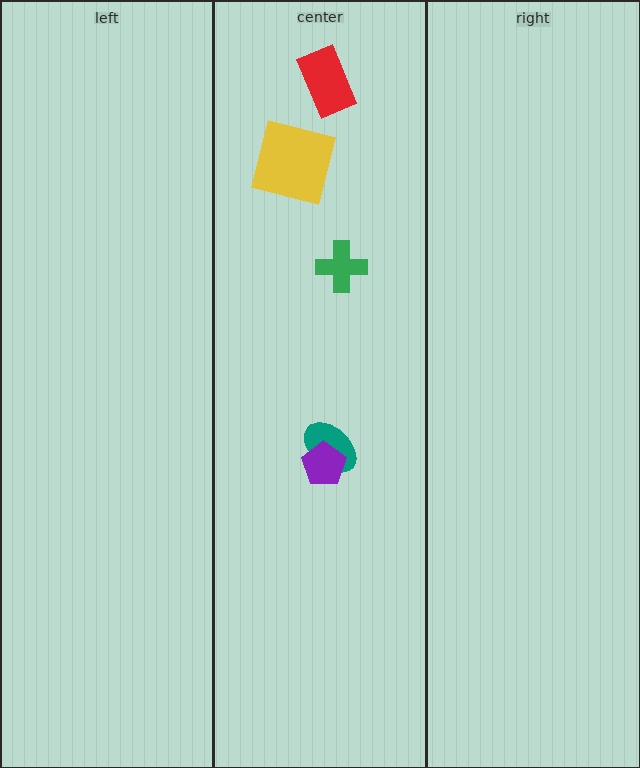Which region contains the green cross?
The center region.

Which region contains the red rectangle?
The center region.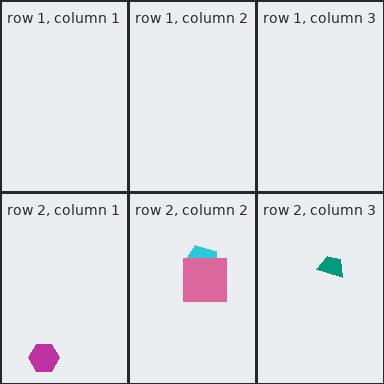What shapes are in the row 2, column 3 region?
The teal trapezoid.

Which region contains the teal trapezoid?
The row 2, column 3 region.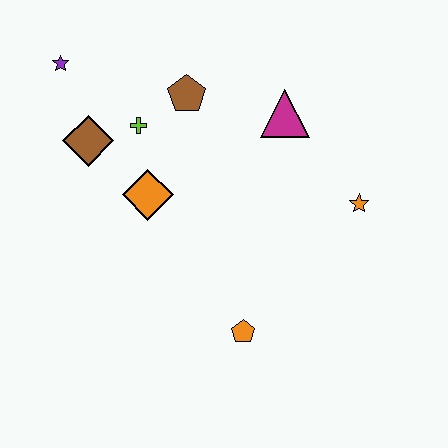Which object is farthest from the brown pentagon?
The orange pentagon is farthest from the brown pentagon.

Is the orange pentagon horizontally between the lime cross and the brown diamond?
No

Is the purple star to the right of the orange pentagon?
No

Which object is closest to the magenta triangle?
The brown pentagon is closest to the magenta triangle.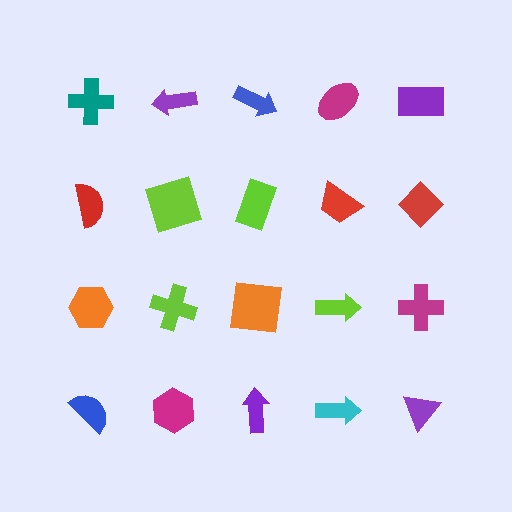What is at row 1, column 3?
A blue arrow.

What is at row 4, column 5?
A purple triangle.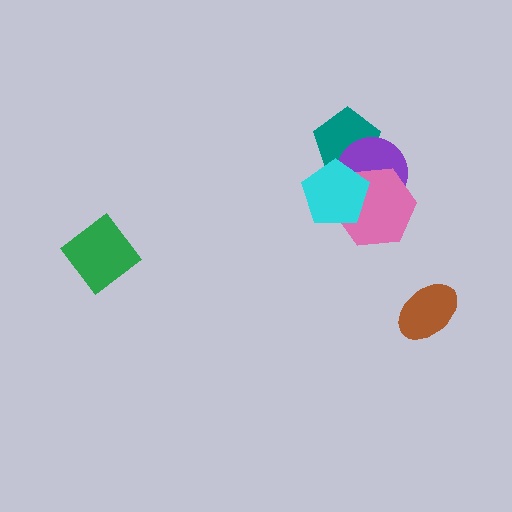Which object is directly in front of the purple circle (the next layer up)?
The pink hexagon is directly in front of the purple circle.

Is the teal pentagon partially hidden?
Yes, it is partially covered by another shape.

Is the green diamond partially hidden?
No, no other shape covers it.